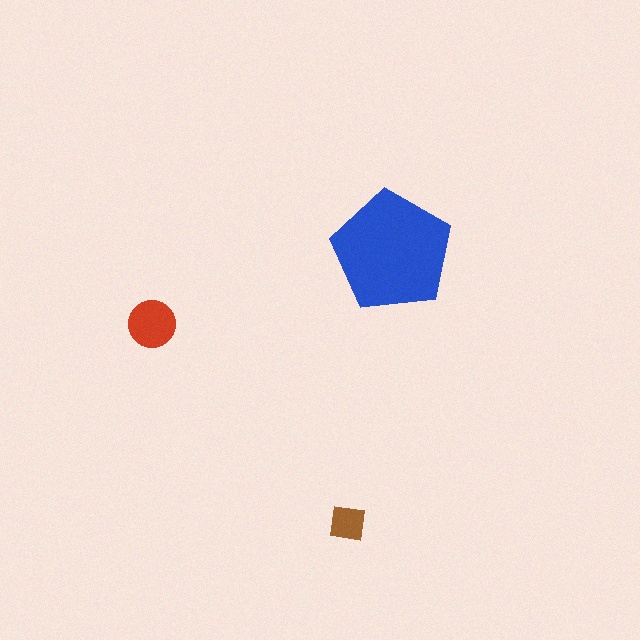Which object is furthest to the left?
The red circle is leftmost.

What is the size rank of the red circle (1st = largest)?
2nd.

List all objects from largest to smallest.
The blue pentagon, the red circle, the brown square.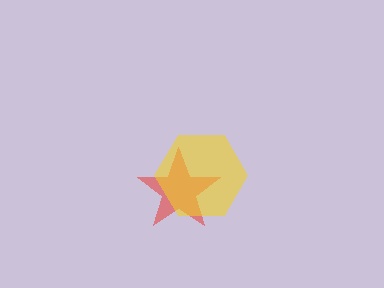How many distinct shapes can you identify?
There are 2 distinct shapes: a red star, a yellow hexagon.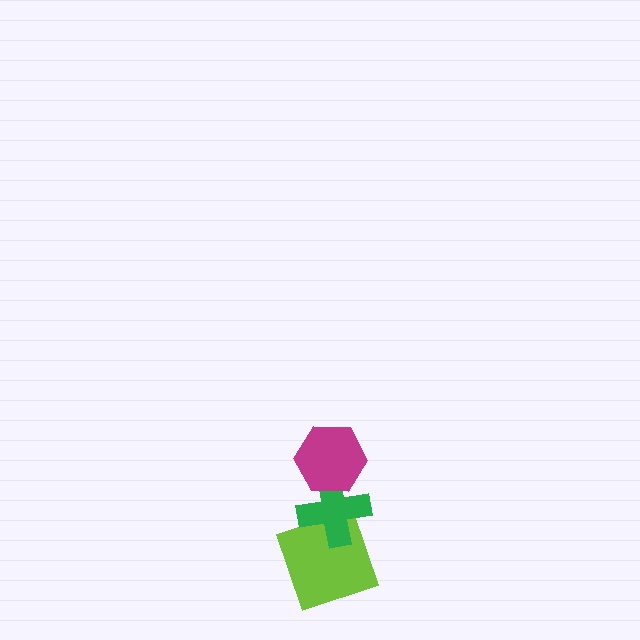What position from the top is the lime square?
The lime square is 3rd from the top.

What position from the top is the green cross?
The green cross is 2nd from the top.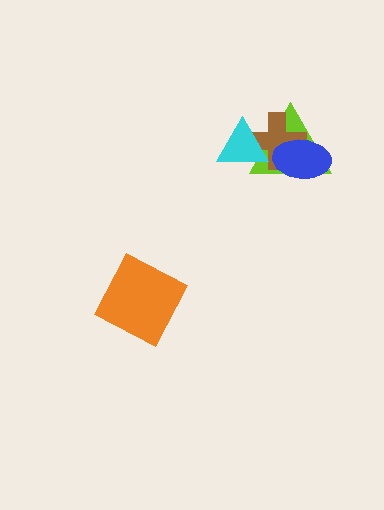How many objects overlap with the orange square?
0 objects overlap with the orange square.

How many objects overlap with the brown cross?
3 objects overlap with the brown cross.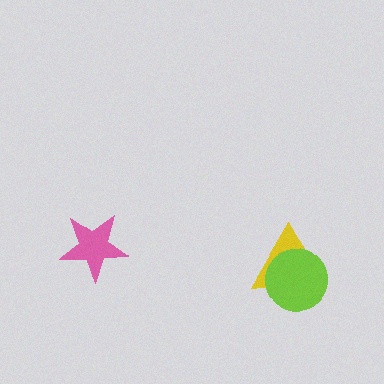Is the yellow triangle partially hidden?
Yes, it is partially covered by another shape.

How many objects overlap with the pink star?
0 objects overlap with the pink star.